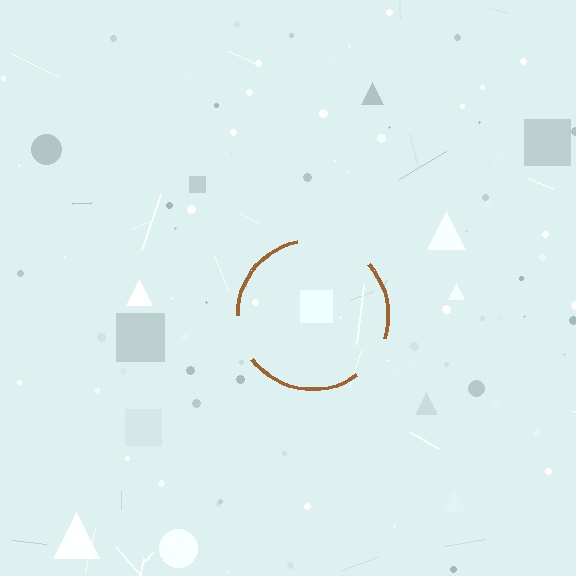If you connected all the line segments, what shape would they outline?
They would outline a circle.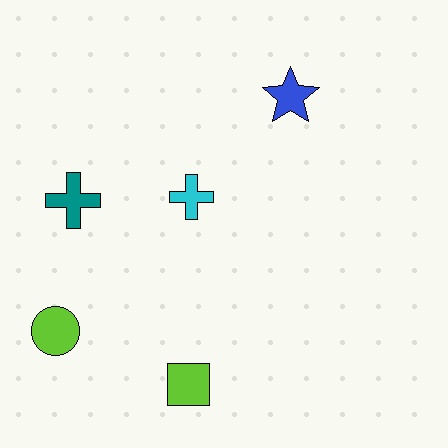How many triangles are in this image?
There are no triangles.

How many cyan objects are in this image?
There is 1 cyan object.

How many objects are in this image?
There are 5 objects.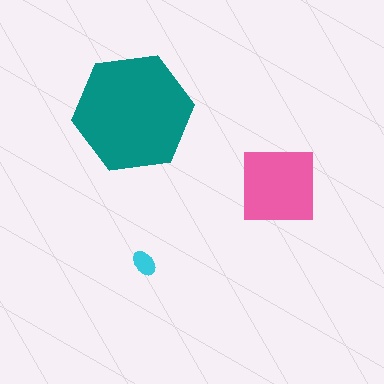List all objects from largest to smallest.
The teal hexagon, the pink square, the cyan ellipse.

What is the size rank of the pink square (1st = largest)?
2nd.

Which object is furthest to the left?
The teal hexagon is leftmost.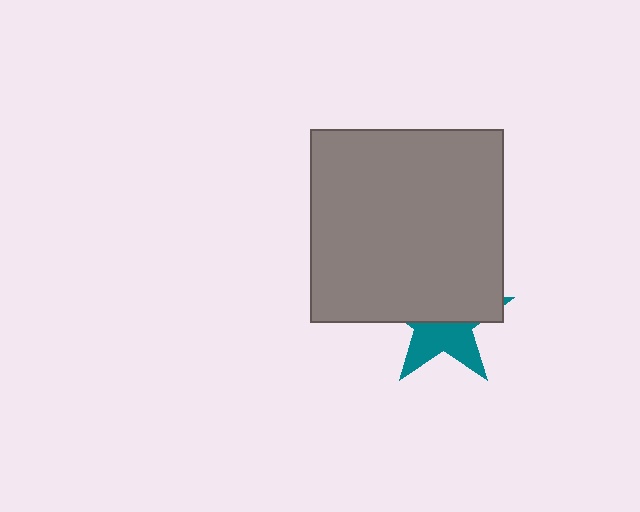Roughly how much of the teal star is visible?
A small part of it is visible (roughly 44%).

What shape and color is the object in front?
The object in front is a gray square.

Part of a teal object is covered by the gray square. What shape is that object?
It is a star.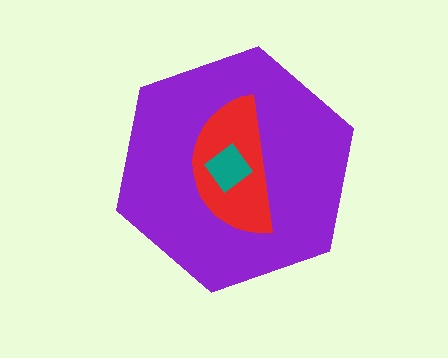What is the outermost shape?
The purple hexagon.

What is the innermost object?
The teal diamond.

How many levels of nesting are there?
3.